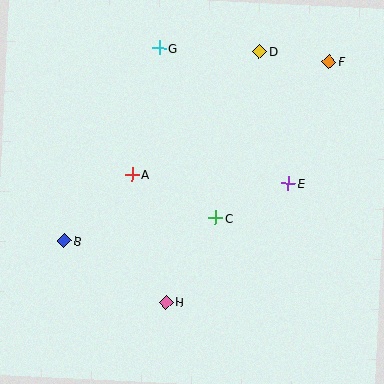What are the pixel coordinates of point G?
Point G is at (159, 48).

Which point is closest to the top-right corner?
Point F is closest to the top-right corner.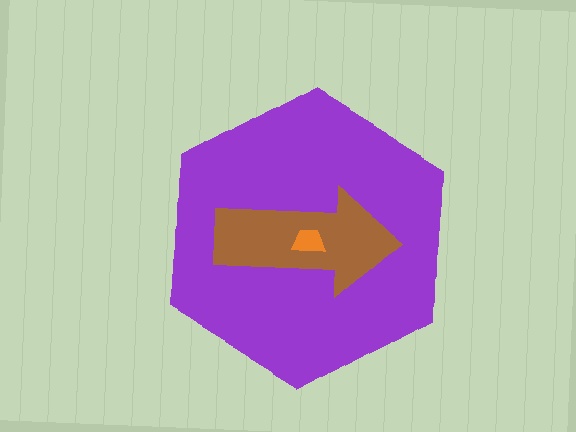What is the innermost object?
The orange trapezoid.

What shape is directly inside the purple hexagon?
The brown arrow.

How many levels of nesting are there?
3.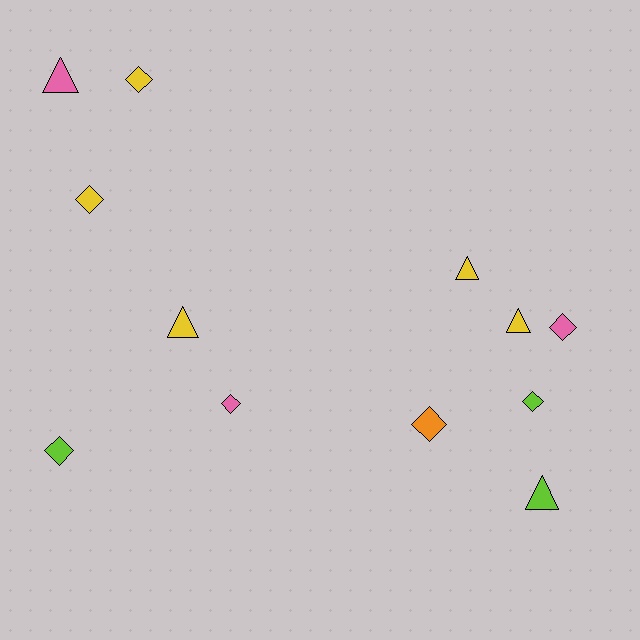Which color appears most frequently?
Yellow, with 5 objects.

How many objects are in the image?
There are 12 objects.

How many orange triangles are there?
There are no orange triangles.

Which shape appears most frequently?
Diamond, with 7 objects.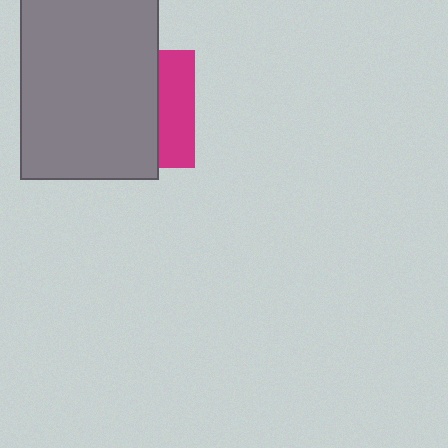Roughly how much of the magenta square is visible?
A small part of it is visible (roughly 31%).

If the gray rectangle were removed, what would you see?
You would see the complete magenta square.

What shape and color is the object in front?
The object in front is a gray rectangle.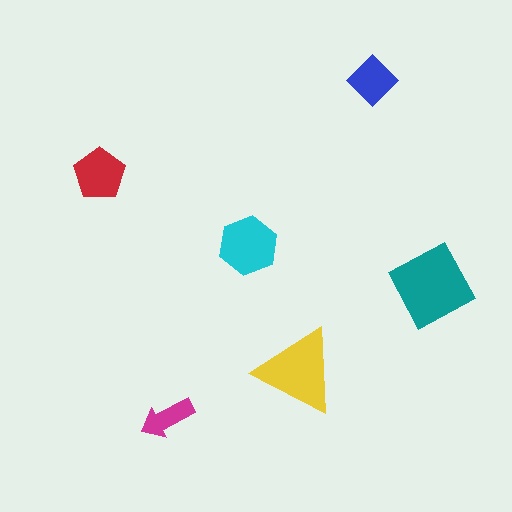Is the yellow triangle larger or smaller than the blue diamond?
Larger.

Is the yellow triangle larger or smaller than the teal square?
Smaller.